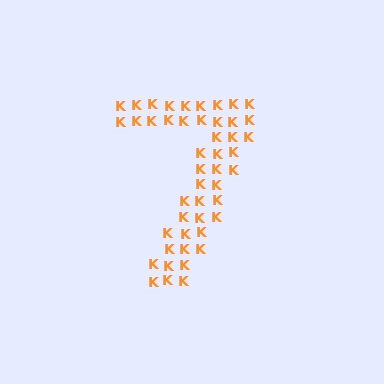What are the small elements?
The small elements are letter K's.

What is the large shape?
The large shape is the digit 7.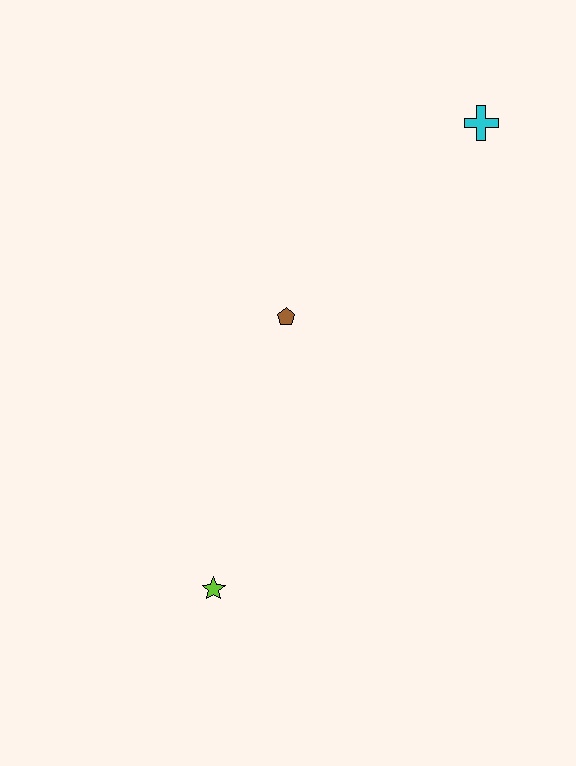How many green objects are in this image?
There are no green objects.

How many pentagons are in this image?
There is 1 pentagon.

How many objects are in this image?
There are 3 objects.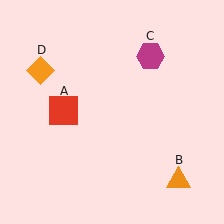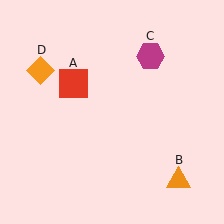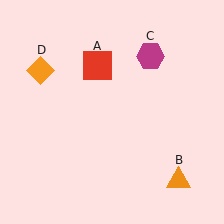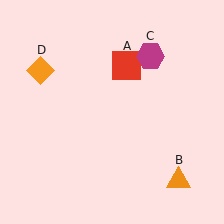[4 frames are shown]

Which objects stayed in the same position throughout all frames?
Orange triangle (object B) and magenta hexagon (object C) and orange diamond (object D) remained stationary.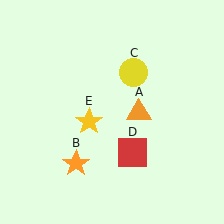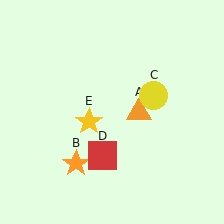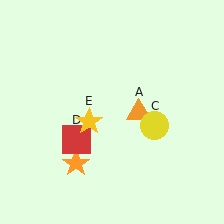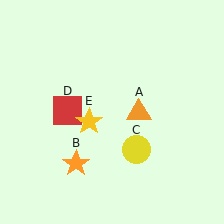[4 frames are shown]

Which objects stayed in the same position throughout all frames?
Orange triangle (object A) and orange star (object B) and yellow star (object E) remained stationary.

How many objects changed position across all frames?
2 objects changed position: yellow circle (object C), red square (object D).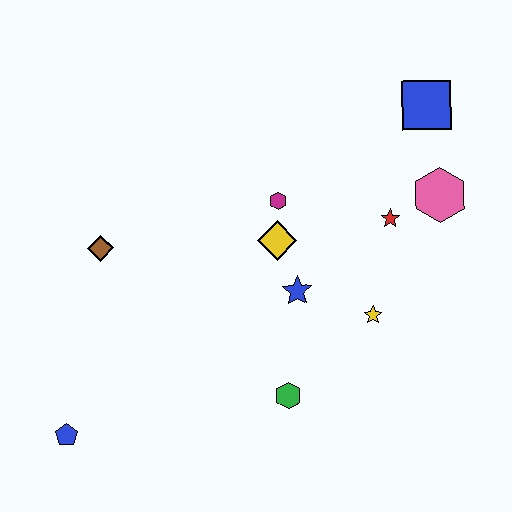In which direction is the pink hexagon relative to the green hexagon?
The pink hexagon is above the green hexagon.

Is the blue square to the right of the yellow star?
Yes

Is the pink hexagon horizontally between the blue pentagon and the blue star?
No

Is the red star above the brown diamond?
Yes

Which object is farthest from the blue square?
The blue pentagon is farthest from the blue square.